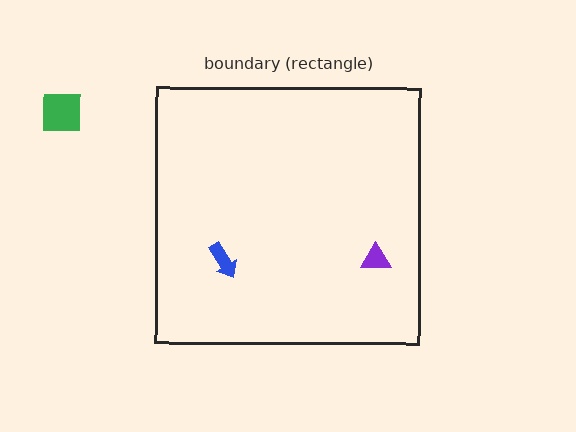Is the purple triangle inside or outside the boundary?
Inside.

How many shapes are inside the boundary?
2 inside, 1 outside.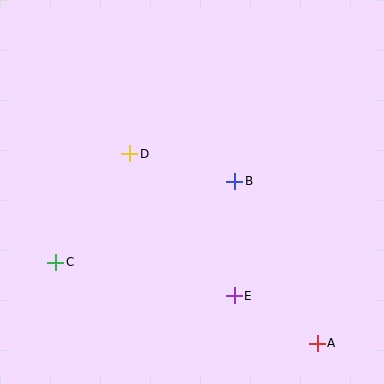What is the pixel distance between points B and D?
The distance between B and D is 108 pixels.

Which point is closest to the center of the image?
Point B at (235, 181) is closest to the center.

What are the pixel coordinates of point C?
Point C is at (56, 262).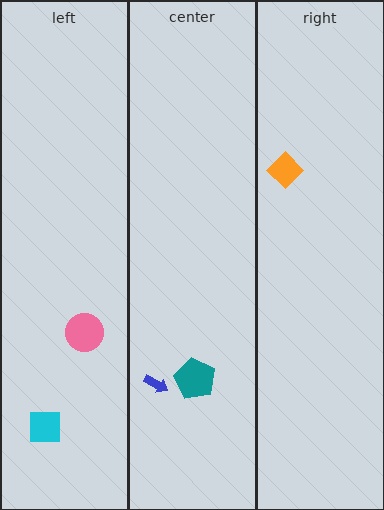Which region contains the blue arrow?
The center region.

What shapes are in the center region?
The blue arrow, the teal pentagon.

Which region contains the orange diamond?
The right region.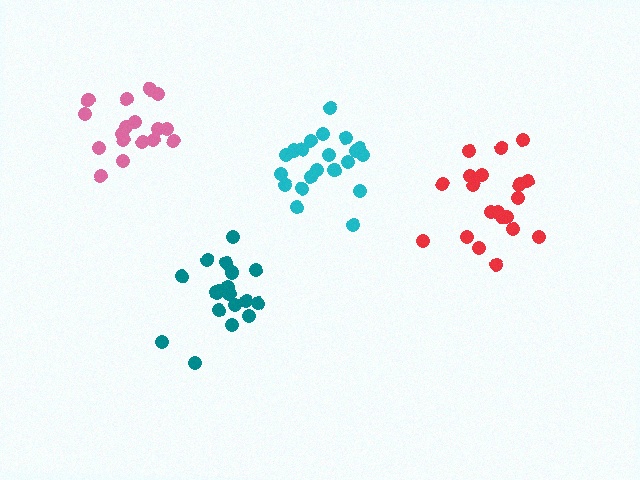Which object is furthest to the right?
The red cluster is rightmost.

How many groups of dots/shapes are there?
There are 4 groups.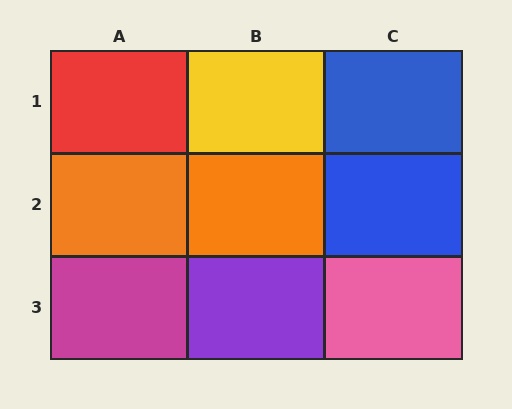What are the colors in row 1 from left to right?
Red, yellow, blue.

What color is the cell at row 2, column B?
Orange.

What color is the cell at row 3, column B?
Purple.